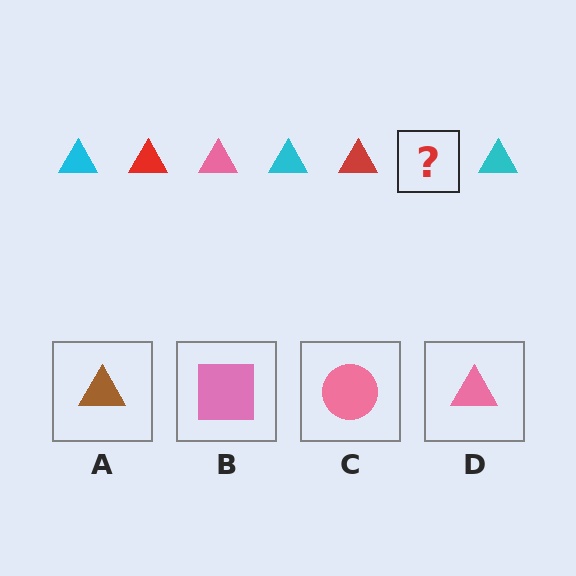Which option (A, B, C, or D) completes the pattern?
D.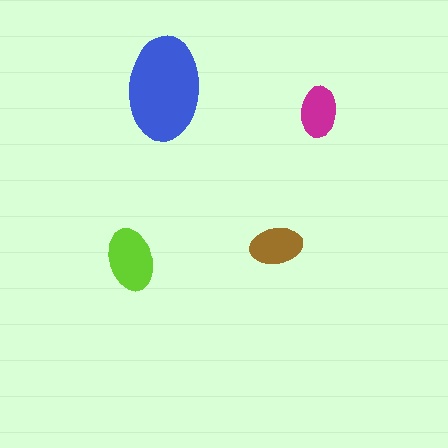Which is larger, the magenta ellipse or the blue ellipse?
The blue one.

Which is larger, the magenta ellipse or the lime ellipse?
The lime one.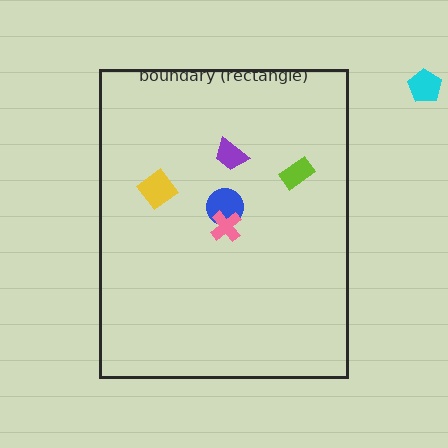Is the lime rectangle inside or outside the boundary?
Inside.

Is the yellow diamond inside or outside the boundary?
Inside.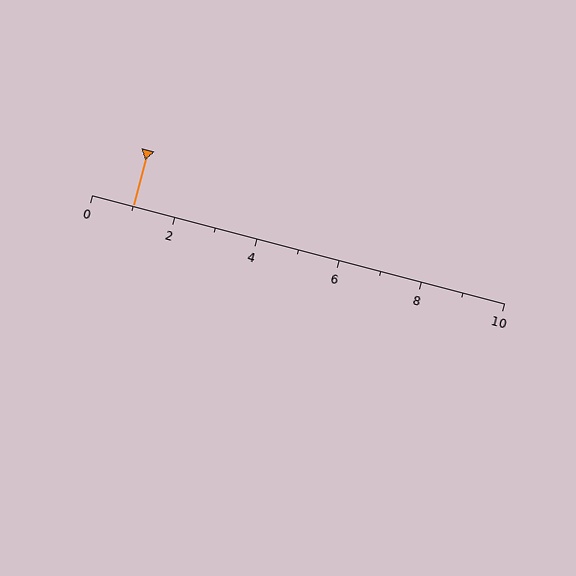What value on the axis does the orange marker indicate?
The marker indicates approximately 1.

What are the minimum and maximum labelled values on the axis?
The axis runs from 0 to 10.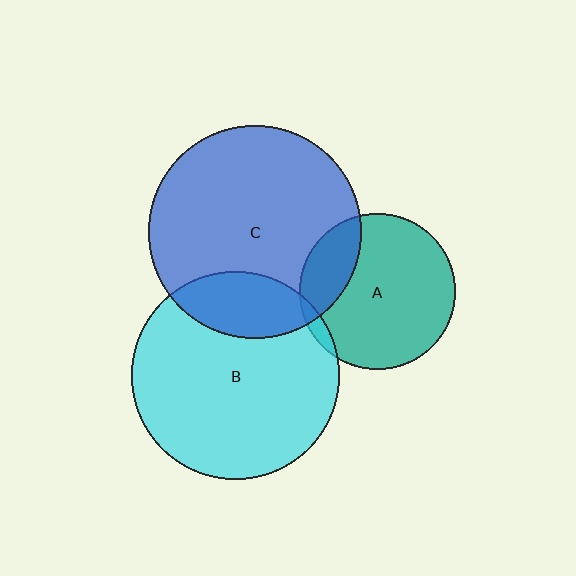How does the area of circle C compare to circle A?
Approximately 1.9 times.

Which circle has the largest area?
Circle C (blue).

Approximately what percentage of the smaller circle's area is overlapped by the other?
Approximately 20%.